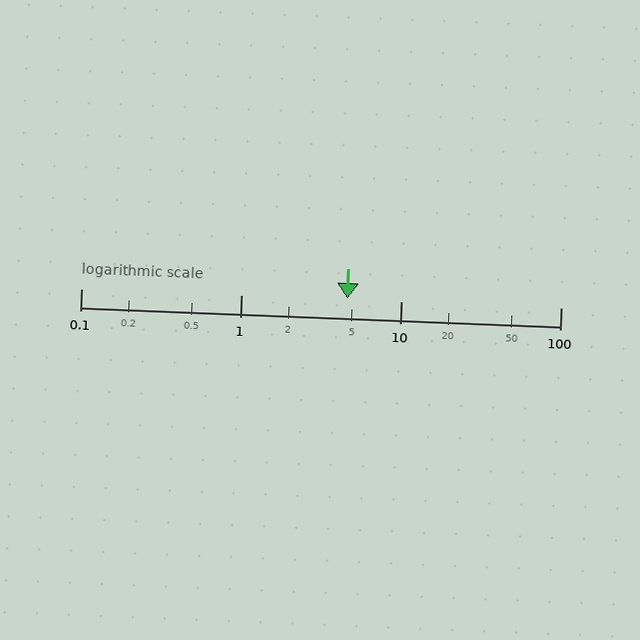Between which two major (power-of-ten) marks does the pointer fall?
The pointer is between 1 and 10.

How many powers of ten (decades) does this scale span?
The scale spans 3 decades, from 0.1 to 100.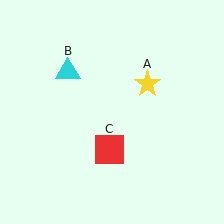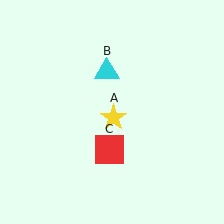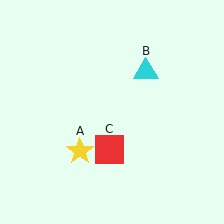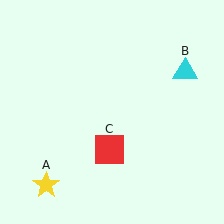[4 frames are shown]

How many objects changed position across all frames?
2 objects changed position: yellow star (object A), cyan triangle (object B).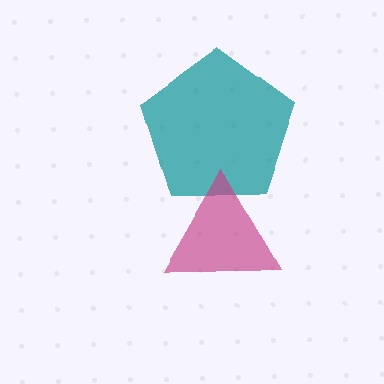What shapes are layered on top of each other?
The layered shapes are: a teal pentagon, a magenta triangle.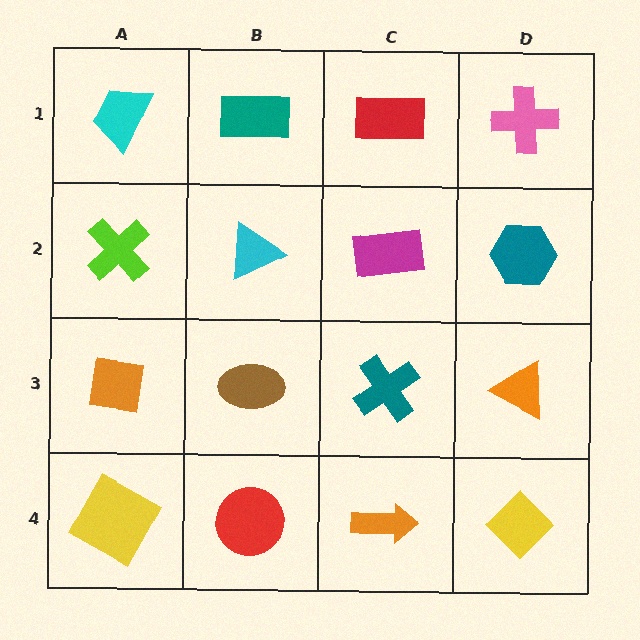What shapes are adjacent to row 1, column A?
A lime cross (row 2, column A), a teal rectangle (row 1, column B).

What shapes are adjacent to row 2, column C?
A red rectangle (row 1, column C), a teal cross (row 3, column C), a cyan triangle (row 2, column B), a teal hexagon (row 2, column D).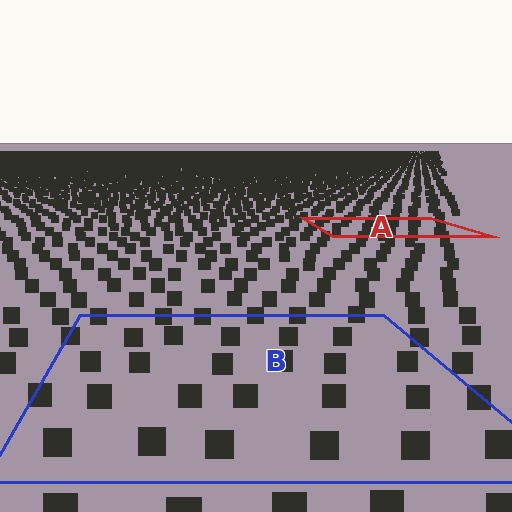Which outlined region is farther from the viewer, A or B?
Region A is farther from the viewer — the texture elements inside it appear smaller and more densely packed.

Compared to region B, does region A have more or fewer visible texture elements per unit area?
Region A has more texture elements per unit area — they are packed more densely because it is farther away.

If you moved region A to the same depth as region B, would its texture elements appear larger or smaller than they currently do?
They would appear larger. At a closer depth, the same texture elements are projected at a bigger on-screen size.